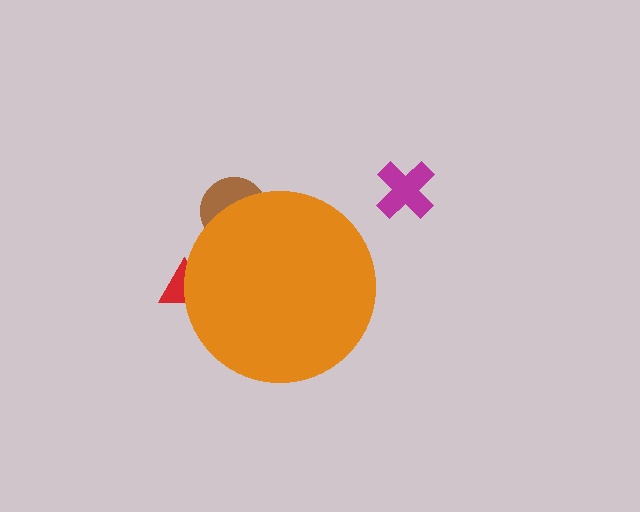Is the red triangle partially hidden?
Yes, the red triangle is partially hidden behind the orange circle.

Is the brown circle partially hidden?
Yes, the brown circle is partially hidden behind the orange circle.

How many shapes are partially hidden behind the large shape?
2 shapes are partially hidden.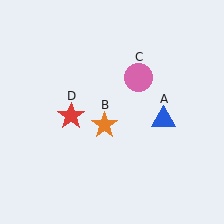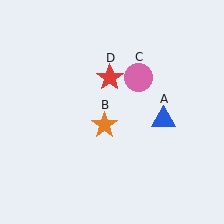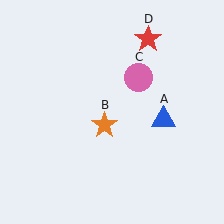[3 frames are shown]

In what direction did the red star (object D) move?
The red star (object D) moved up and to the right.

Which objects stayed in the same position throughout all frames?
Blue triangle (object A) and orange star (object B) and pink circle (object C) remained stationary.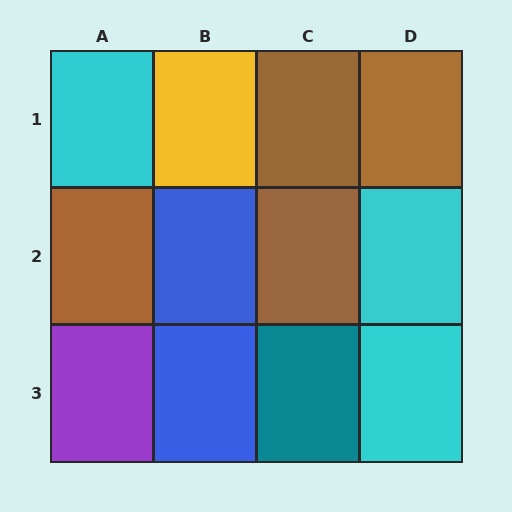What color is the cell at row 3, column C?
Teal.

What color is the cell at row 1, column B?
Yellow.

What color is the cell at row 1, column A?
Cyan.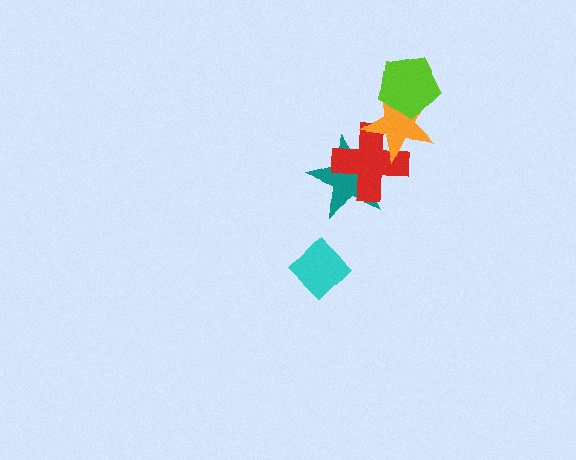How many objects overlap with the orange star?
3 objects overlap with the orange star.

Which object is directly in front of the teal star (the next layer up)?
The red cross is directly in front of the teal star.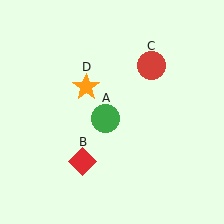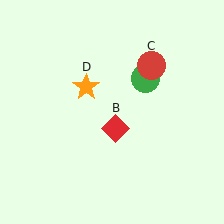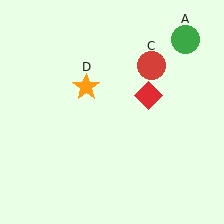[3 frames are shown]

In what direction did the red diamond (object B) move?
The red diamond (object B) moved up and to the right.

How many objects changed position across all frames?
2 objects changed position: green circle (object A), red diamond (object B).